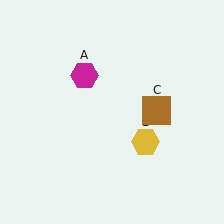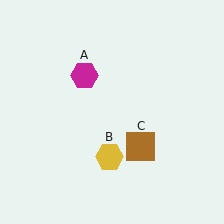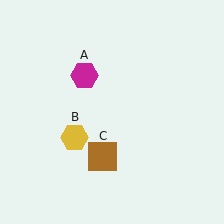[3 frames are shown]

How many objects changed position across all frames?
2 objects changed position: yellow hexagon (object B), brown square (object C).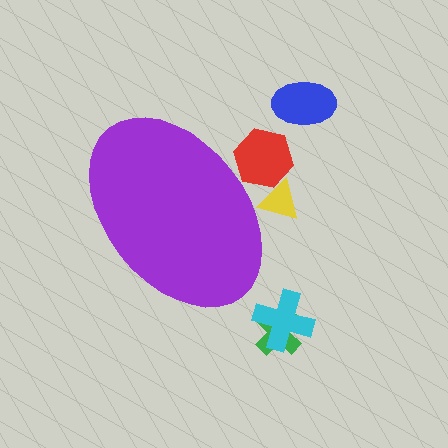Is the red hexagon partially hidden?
Yes, the red hexagon is partially hidden behind the purple ellipse.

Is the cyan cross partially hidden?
No, the cyan cross is fully visible.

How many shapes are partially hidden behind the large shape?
2 shapes are partially hidden.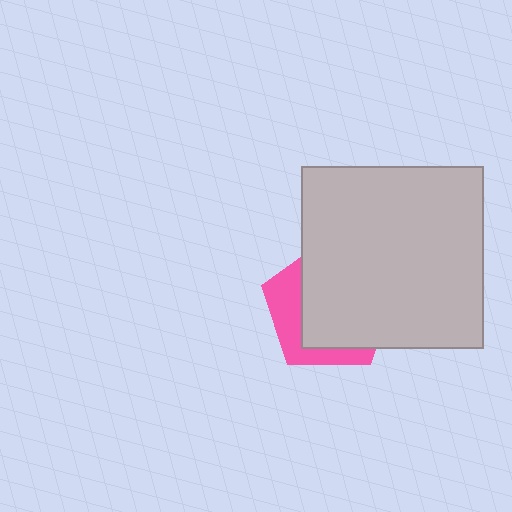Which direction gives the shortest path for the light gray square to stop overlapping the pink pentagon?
Moving right gives the shortest separation.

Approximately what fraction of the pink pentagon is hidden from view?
Roughly 68% of the pink pentagon is hidden behind the light gray square.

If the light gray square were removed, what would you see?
You would see the complete pink pentagon.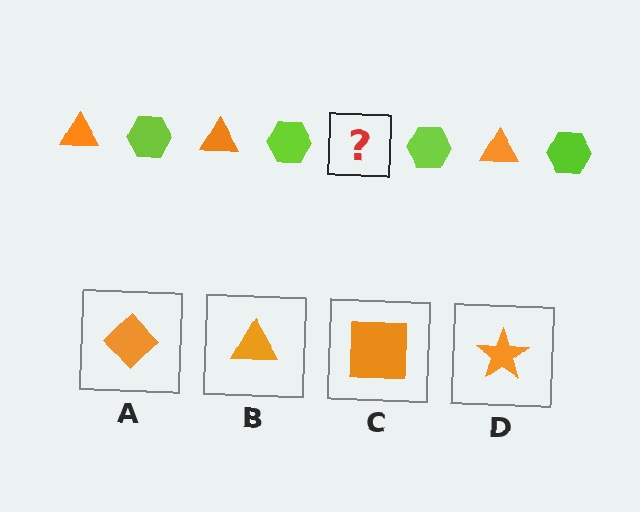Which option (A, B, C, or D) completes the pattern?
B.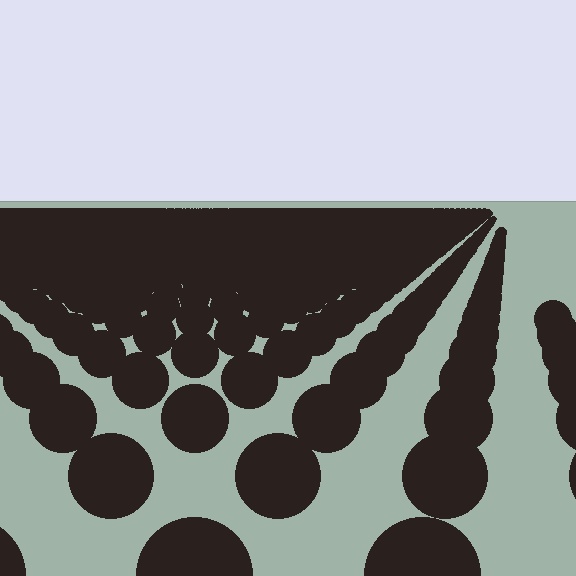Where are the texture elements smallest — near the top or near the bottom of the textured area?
Near the top.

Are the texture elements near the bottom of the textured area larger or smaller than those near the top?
Larger. Near the bottom, elements are closer to the viewer and appear at a bigger on-screen size.